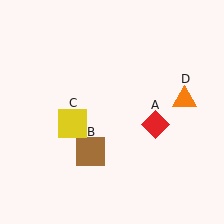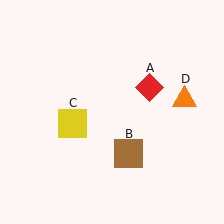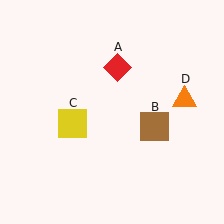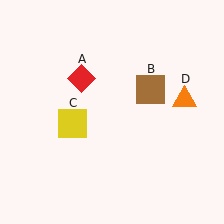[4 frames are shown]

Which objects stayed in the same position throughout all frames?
Yellow square (object C) and orange triangle (object D) remained stationary.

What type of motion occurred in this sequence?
The red diamond (object A), brown square (object B) rotated counterclockwise around the center of the scene.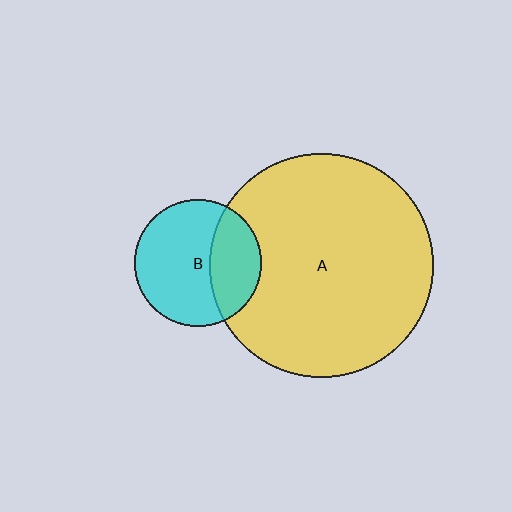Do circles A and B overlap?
Yes.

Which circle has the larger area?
Circle A (yellow).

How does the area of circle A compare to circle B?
Approximately 3.1 times.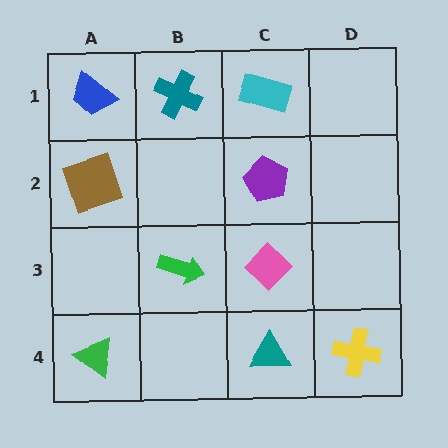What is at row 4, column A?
A green triangle.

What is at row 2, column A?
A brown square.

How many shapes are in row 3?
2 shapes.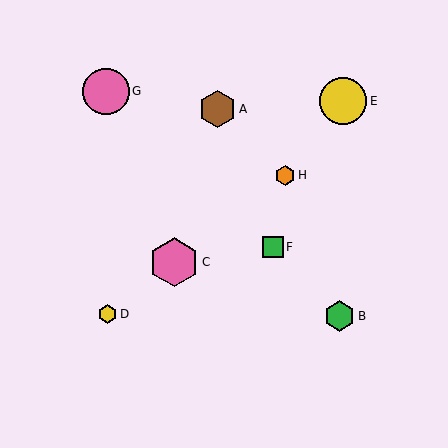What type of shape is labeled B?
Shape B is a green hexagon.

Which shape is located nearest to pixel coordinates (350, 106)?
The yellow circle (labeled E) at (343, 101) is nearest to that location.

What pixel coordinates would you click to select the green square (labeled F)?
Click at (273, 247) to select the green square F.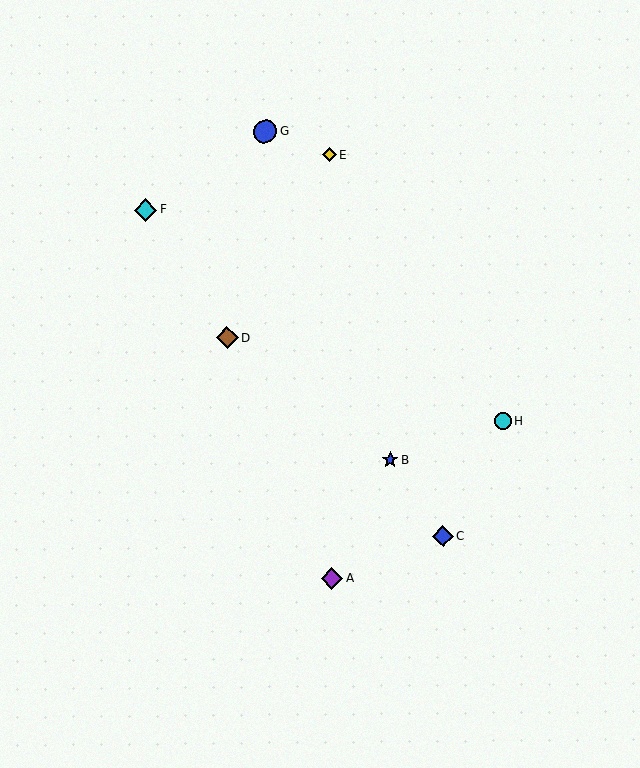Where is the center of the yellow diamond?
The center of the yellow diamond is at (329, 154).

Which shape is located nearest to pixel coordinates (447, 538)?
The blue diamond (labeled C) at (443, 536) is nearest to that location.